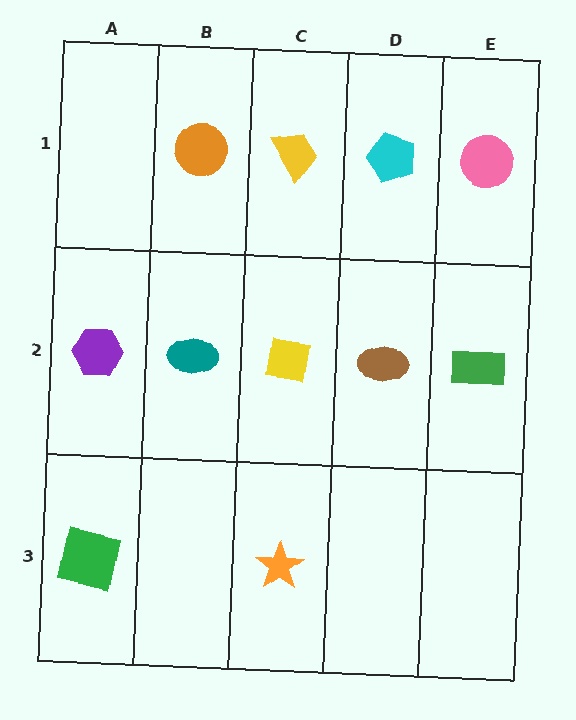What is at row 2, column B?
A teal ellipse.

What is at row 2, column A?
A purple hexagon.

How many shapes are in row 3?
2 shapes.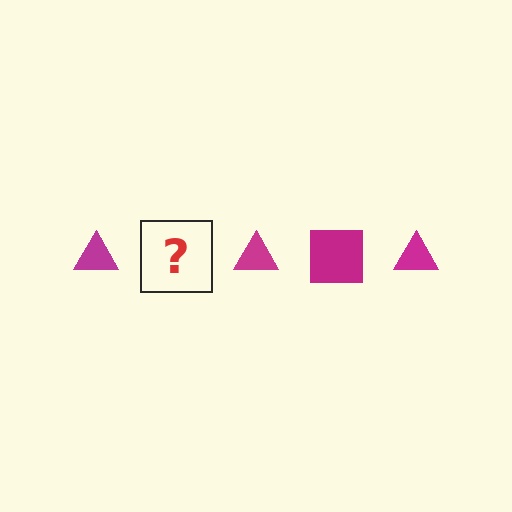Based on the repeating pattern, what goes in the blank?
The blank should be a magenta square.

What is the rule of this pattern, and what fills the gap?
The rule is that the pattern cycles through triangle, square shapes in magenta. The gap should be filled with a magenta square.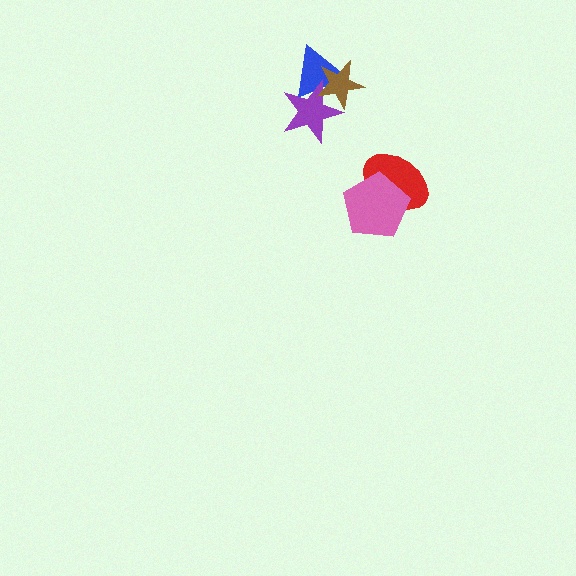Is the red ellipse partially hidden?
Yes, it is partially covered by another shape.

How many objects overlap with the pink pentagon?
1 object overlaps with the pink pentagon.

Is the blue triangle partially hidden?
Yes, it is partially covered by another shape.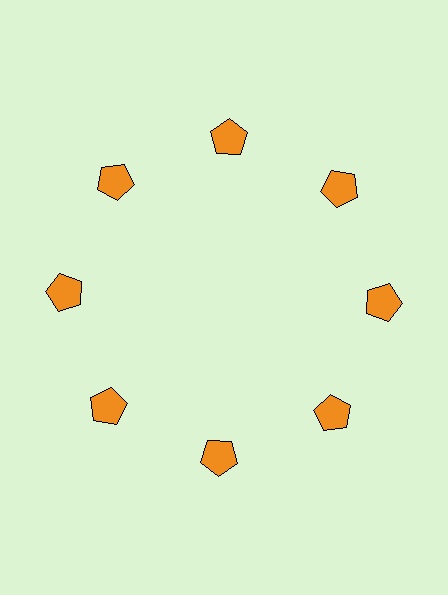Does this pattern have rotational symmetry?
Yes, this pattern has 8-fold rotational symmetry. It looks the same after rotating 45 degrees around the center.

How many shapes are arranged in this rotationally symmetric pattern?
There are 8 shapes, arranged in 8 groups of 1.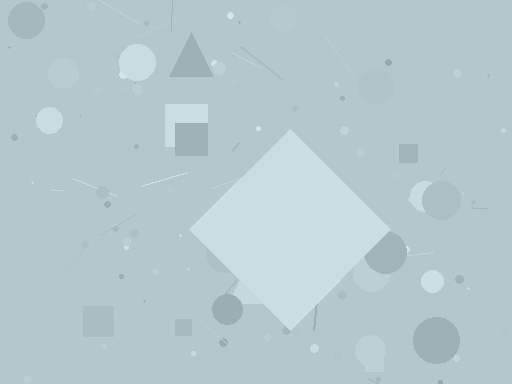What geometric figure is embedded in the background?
A diamond is embedded in the background.